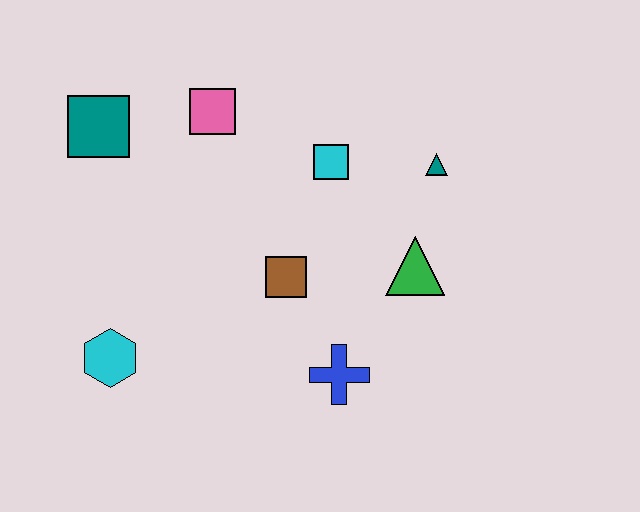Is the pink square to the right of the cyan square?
No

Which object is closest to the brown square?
The blue cross is closest to the brown square.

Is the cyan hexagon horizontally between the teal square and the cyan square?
Yes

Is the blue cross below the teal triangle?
Yes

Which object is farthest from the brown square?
The teal square is farthest from the brown square.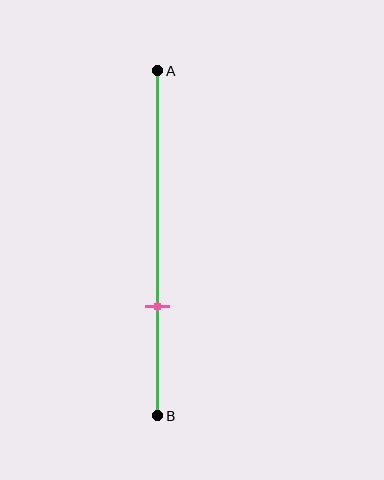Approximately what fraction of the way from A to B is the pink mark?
The pink mark is approximately 70% of the way from A to B.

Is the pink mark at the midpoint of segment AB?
No, the mark is at about 70% from A, not at the 50% midpoint.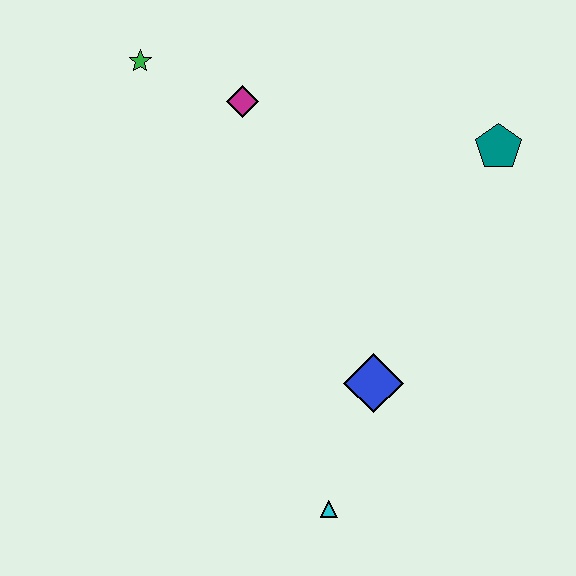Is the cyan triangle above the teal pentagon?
No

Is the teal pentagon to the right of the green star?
Yes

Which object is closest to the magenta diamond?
The green star is closest to the magenta diamond.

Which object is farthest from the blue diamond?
The green star is farthest from the blue diamond.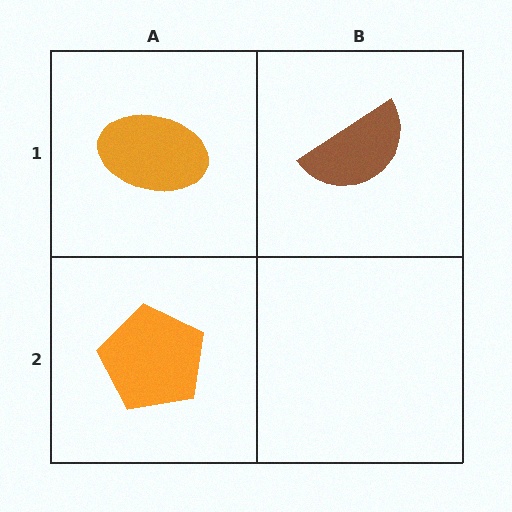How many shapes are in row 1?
2 shapes.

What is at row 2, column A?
An orange pentagon.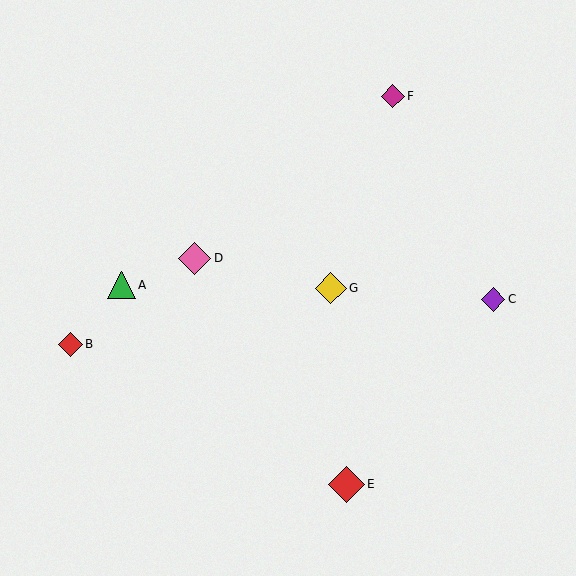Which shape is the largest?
The red diamond (labeled E) is the largest.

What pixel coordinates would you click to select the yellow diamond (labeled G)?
Click at (331, 288) to select the yellow diamond G.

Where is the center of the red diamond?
The center of the red diamond is at (70, 344).